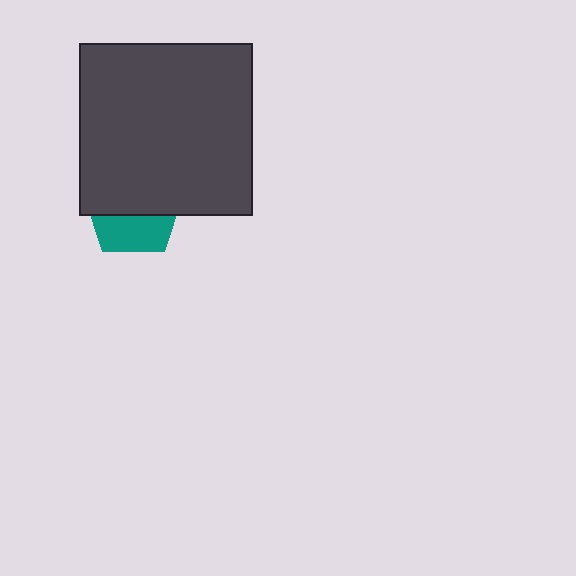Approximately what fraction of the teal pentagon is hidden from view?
Roughly 59% of the teal pentagon is hidden behind the dark gray square.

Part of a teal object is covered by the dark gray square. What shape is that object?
It is a pentagon.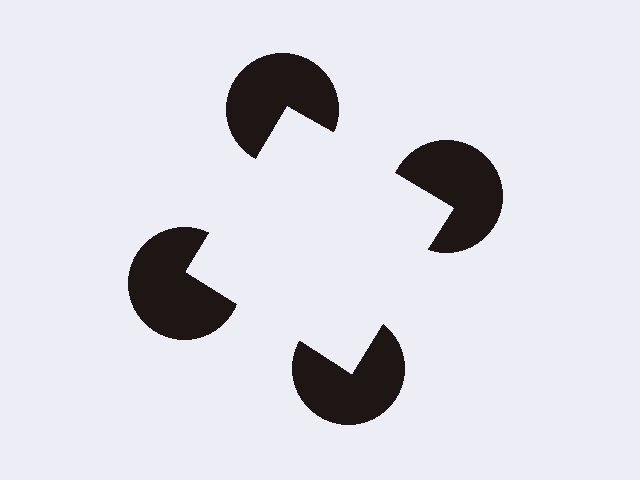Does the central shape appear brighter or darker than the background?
It typically appears slightly brighter than the background, even though no actual brightness change is drawn.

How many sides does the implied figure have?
4 sides.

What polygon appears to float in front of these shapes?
An illusory square — its edges are inferred from the aligned wedge cuts in the pac-man discs, not physically drawn.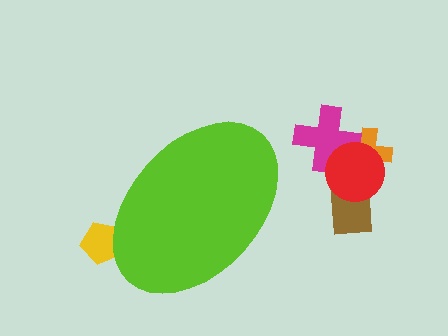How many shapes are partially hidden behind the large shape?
1 shape is partially hidden.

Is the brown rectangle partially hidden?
No, the brown rectangle is fully visible.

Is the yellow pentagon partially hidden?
Yes, the yellow pentagon is partially hidden behind the lime ellipse.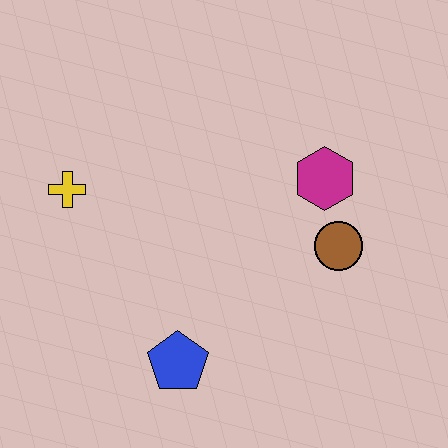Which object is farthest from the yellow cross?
The brown circle is farthest from the yellow cross.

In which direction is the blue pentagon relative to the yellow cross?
The blue pentagon is below the yellow cross.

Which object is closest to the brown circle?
The magenta hexagon is closest to the brown circle.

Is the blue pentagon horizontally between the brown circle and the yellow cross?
Yes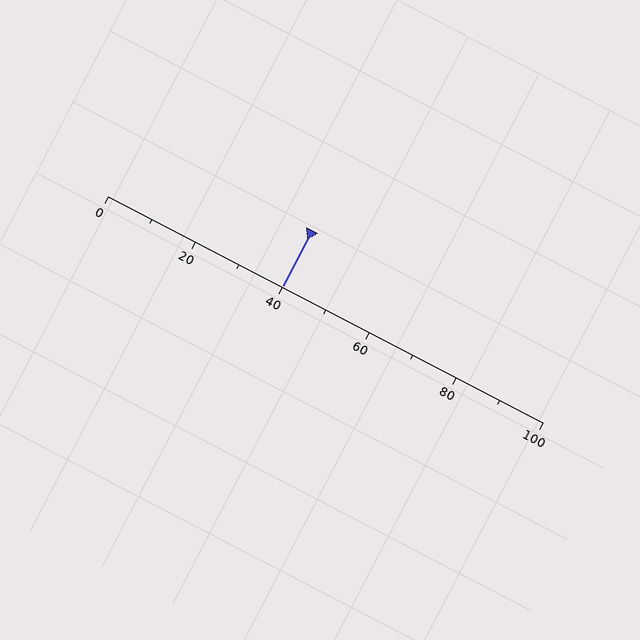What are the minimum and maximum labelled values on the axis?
The axis runs from 0 to 100.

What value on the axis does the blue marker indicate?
The marker indicates approximately 40.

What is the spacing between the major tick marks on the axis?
The major ticks are spaced 20 apart.